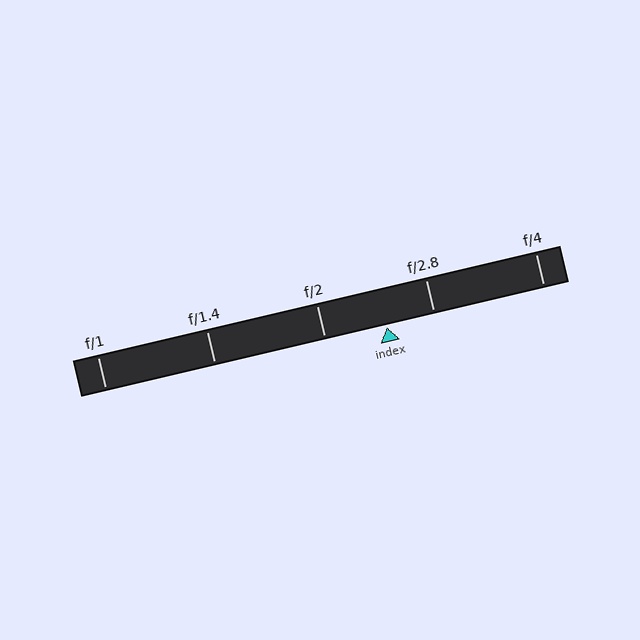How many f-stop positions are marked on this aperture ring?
There are 5 f-stop positions marked.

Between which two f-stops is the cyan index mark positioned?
The index mark is between f/2 and f/2.8.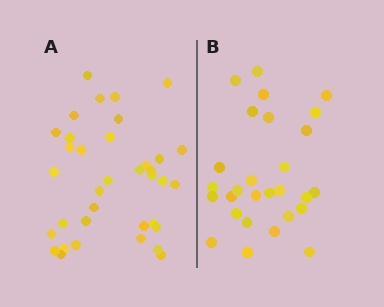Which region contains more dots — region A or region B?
Region A (the left region) has more dots.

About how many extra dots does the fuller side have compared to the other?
Region A has roughly 8 or so more dots than region B.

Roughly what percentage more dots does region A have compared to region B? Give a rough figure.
About 30% more.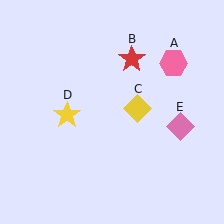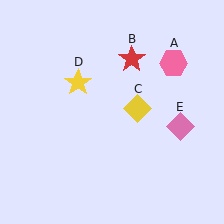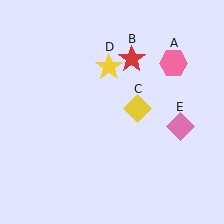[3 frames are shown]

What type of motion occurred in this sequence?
The yellow star (object D) rotated clockwise around the center of the scene.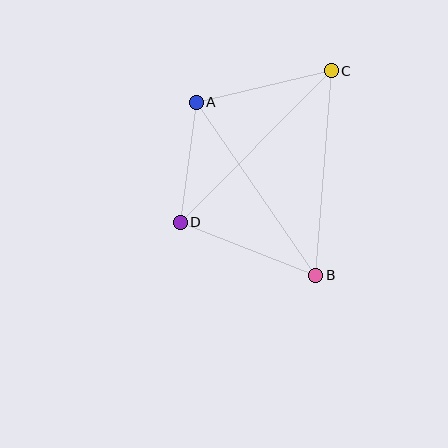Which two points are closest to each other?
Points A and D are closest to each other.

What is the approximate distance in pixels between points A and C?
The distance between A and C is approximately 139 pixels.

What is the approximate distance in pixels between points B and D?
The distance between B and D is approximately 145 pixels.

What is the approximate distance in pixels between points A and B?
The distance between A and B is approximately 210 pixels.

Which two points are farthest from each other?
Points C and D are farthest from each other.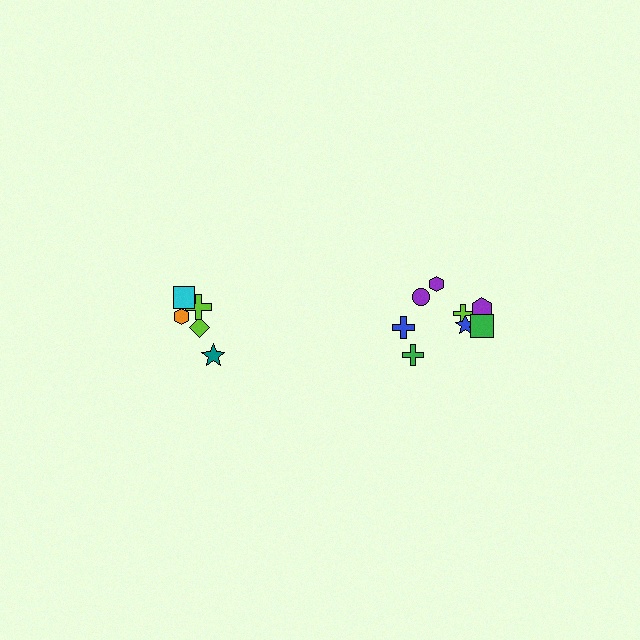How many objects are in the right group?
There are 8 objects.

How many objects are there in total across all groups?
There are 14 objects.